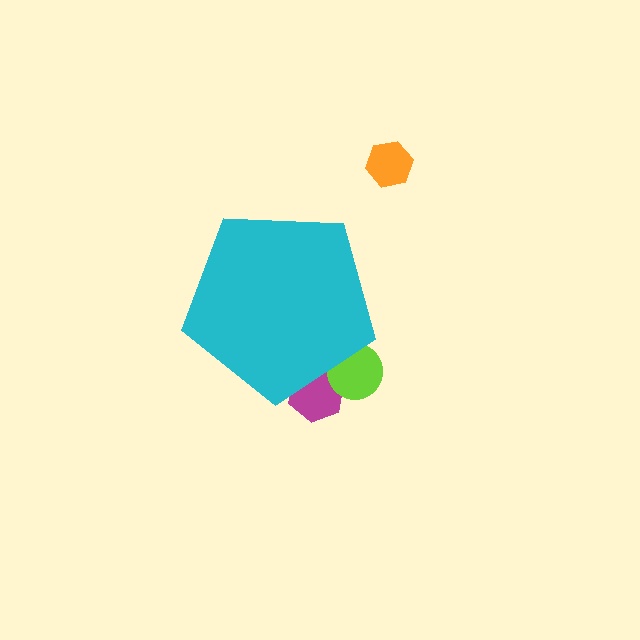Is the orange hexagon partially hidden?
No, the orange hexagon is fully visible.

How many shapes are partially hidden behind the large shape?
2 shapes are partially hidden.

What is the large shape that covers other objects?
A cyan pentagon.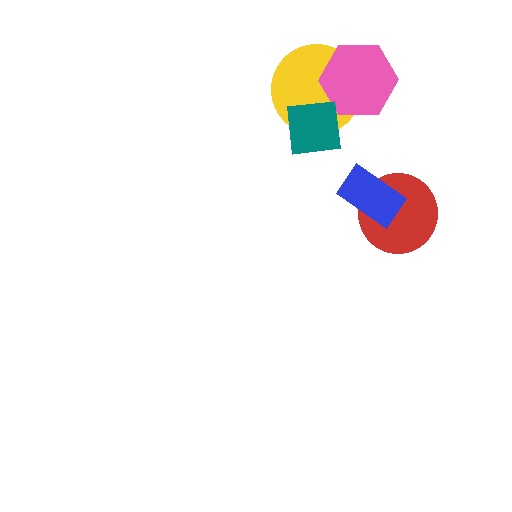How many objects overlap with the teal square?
2 objects overlap with the teal square.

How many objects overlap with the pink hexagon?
2 objects overlap with the pink hexagon.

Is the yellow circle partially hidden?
Yes, it is partially covered by another shape.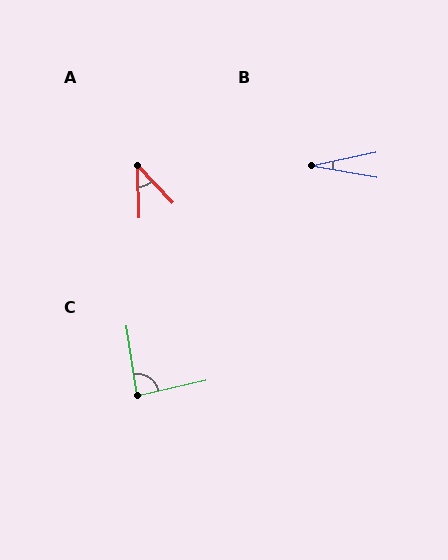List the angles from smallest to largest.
B (22°), A (42°), C (86°).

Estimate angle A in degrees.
Approximately 42 degrees.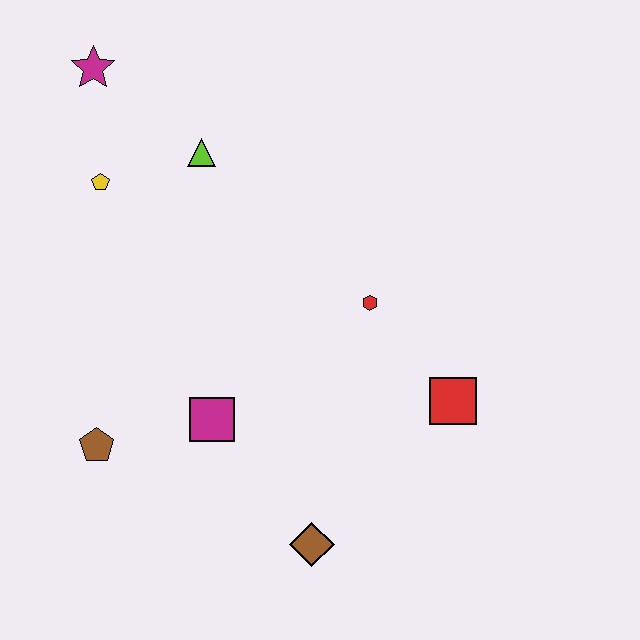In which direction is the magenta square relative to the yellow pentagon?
The magenta square is below the yellow pentagon.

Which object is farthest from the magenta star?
The brown diamond is farthest from the magenta star.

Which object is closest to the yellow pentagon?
The lime triangle is closest to the yellow pentagon.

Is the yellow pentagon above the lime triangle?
No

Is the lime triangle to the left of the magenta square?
Yes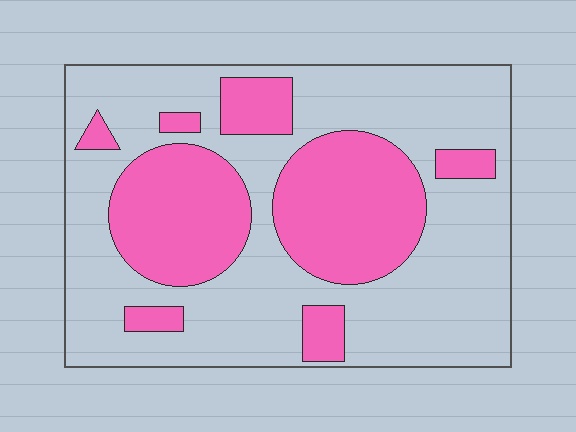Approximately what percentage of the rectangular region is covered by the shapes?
Approximately 35%.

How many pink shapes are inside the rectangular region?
8.